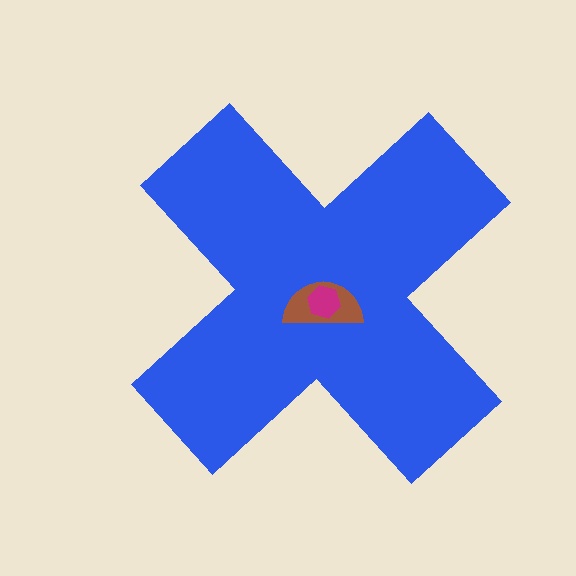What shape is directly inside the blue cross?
The brown semicircle.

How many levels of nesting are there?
3.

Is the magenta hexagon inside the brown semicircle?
Yes.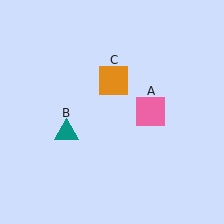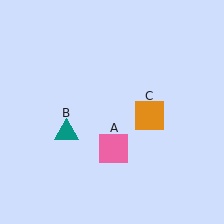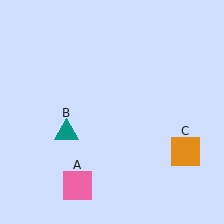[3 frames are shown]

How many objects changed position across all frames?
2 objects changed position: pink square (object A), orange square (object C).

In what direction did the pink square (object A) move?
The pink square (object A) moved down and to the left.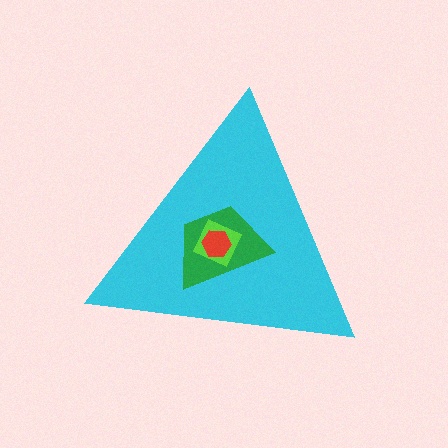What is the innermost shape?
The red hexagon.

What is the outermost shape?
The cyan triangle.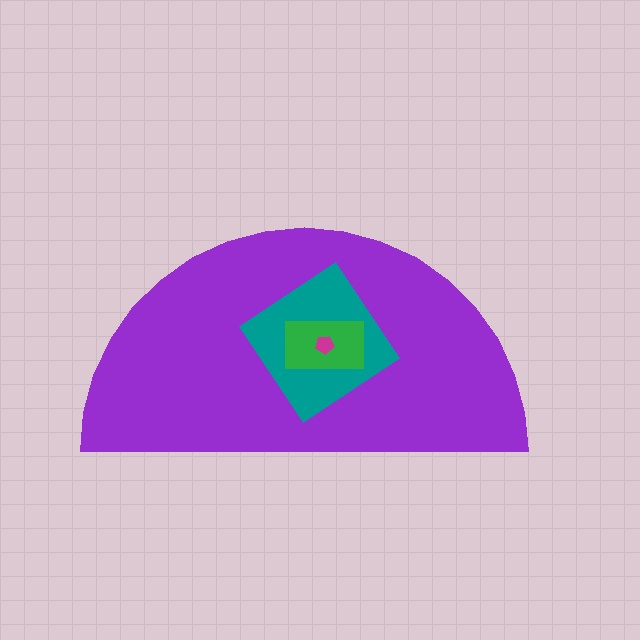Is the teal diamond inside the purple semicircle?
Yes.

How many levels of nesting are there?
4.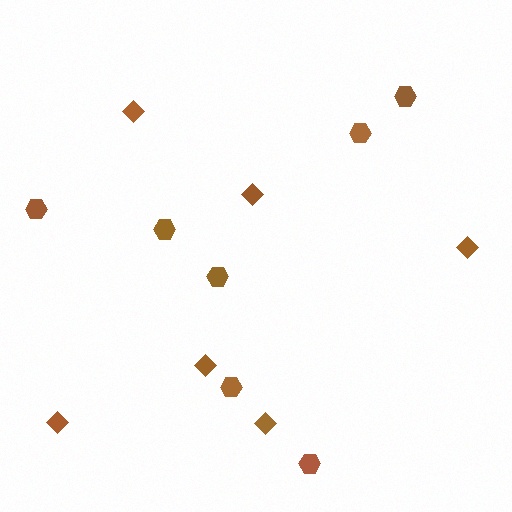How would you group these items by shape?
There are 2 groups: one group of hexagons (7) and one group of diamonds (6).